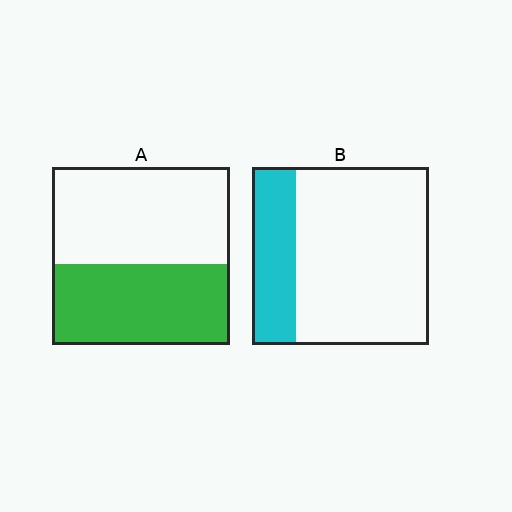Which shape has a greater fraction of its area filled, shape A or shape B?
Shape A.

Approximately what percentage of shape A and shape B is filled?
A is approximately 45% and B is approximately 25%.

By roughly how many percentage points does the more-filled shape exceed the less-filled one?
By roughly 20 percentage points (A over B).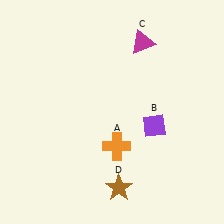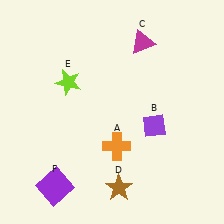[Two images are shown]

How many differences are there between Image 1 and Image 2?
There are 2 differences between the two images.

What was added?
A lime star (E), a purple square (F) were added in Image 2.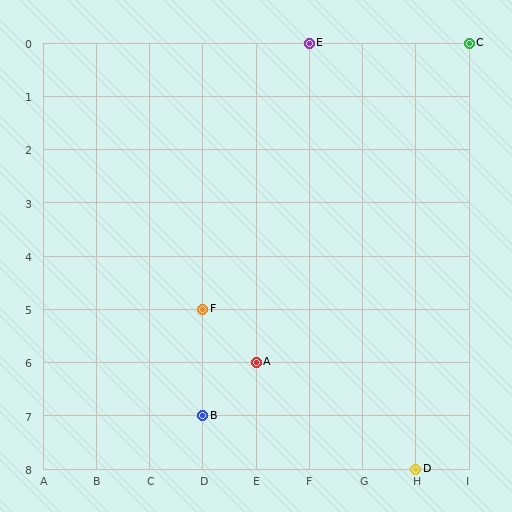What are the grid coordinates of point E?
Point E is at grid coordinates (F, 0).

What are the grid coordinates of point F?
Point F is at grid coordinates (D, 5).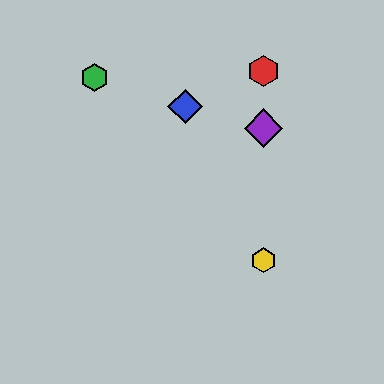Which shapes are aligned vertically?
The red hexagon, the yellow hexagon, the purple diamond are aligned vertically.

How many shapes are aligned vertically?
3 shapes (the red hexagon, the yellow hexagon, the purple diamond) are aligned vertically.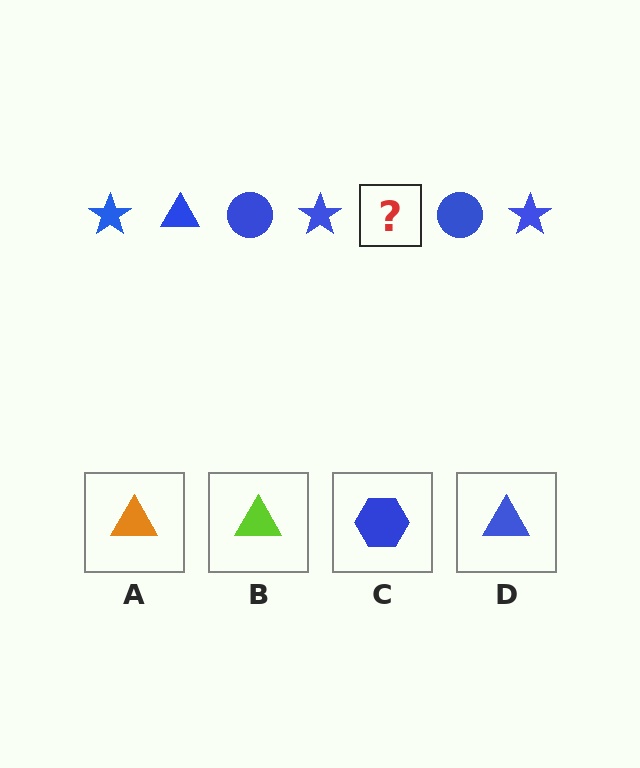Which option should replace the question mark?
Option D.